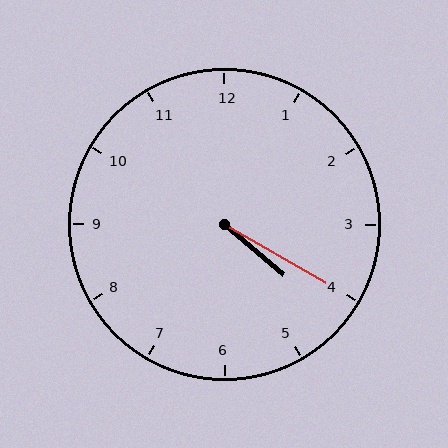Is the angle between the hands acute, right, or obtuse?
It is acute.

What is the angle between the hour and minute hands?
Approximately 10 degrees.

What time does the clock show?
4:20.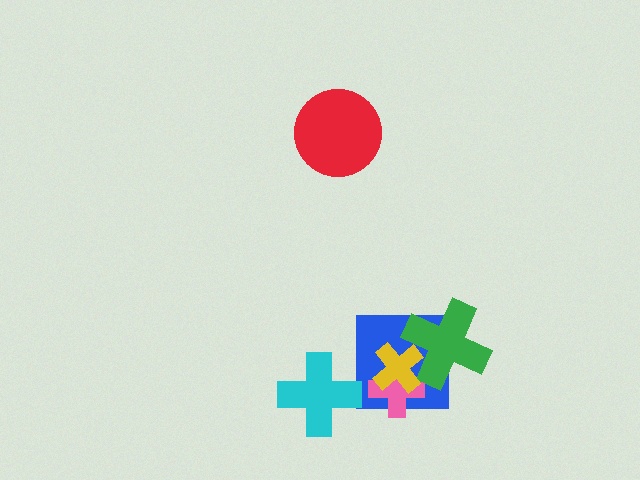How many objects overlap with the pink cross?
2 objects overlap with the pink cross.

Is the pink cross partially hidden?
Yes, it is partially covered by another shape.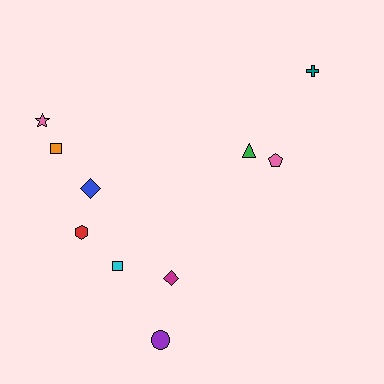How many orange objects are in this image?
There is 1 orange object.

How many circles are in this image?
There is 1 circle.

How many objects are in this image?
There are 10 objects.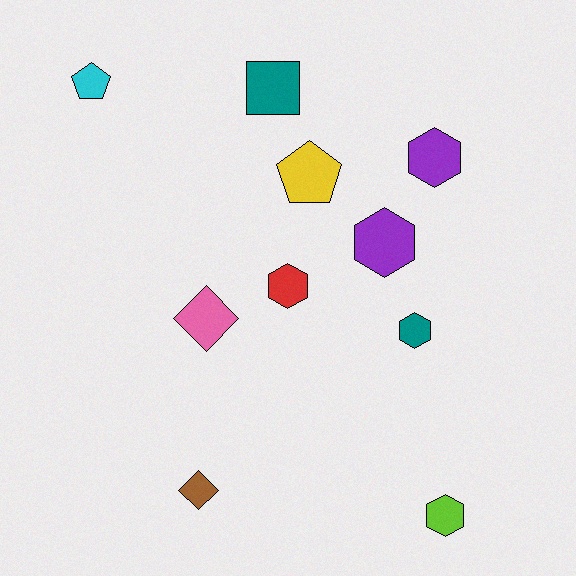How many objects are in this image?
There are 10 objects.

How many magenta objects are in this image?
There are no magenta objects.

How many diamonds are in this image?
There are 2 diamonds.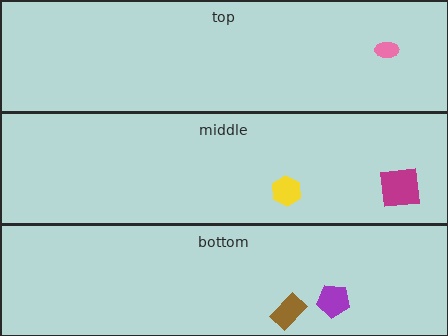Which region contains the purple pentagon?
The bottom region.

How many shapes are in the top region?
1.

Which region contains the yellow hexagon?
The middle region.